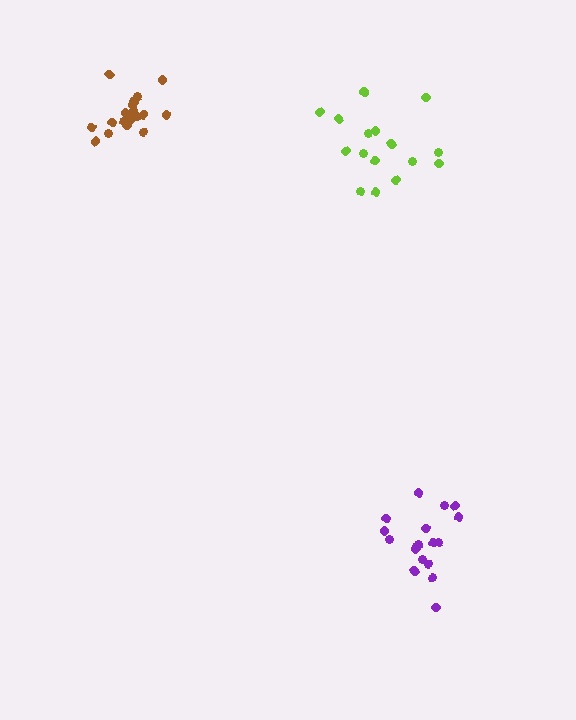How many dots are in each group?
Group 1: 18 dots, Group 2: 19 dots, Group 3: 16 dots (53 total).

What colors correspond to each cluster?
The clusters are colored: purple, brown, lime.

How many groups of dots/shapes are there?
There are 3 groups.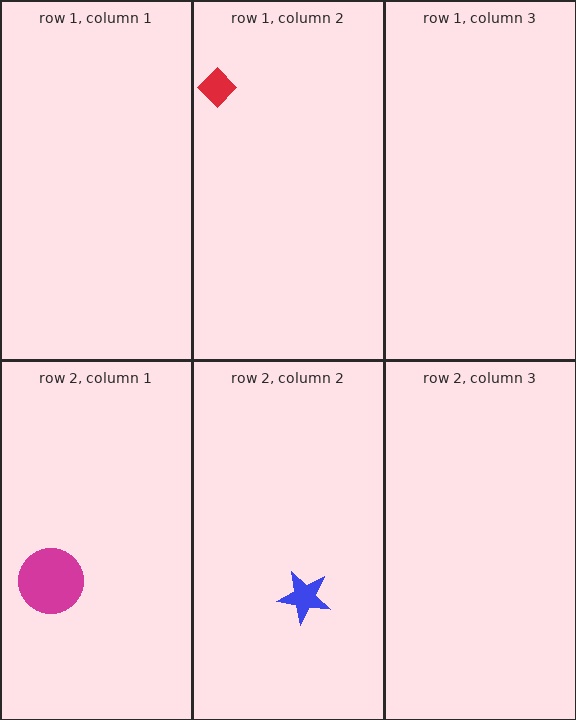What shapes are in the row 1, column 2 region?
The red diamond.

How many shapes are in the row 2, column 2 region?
1.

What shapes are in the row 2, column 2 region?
The blue star.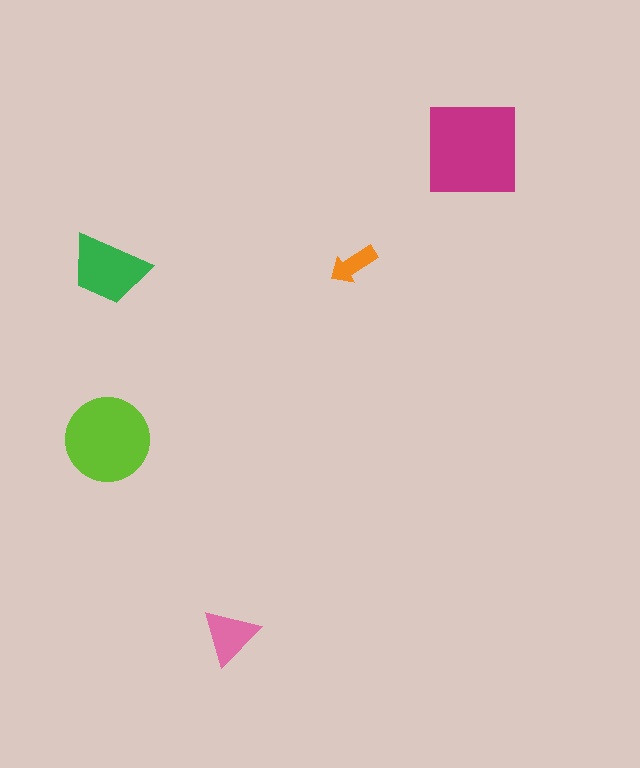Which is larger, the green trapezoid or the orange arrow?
The green trapezoid.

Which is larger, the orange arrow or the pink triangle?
The pink triangle.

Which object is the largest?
The magenta square.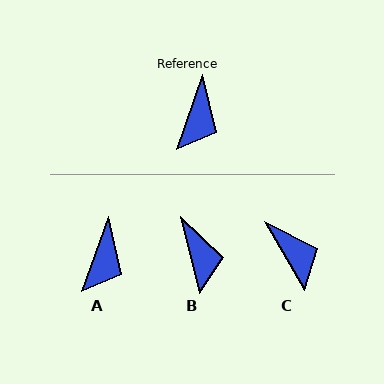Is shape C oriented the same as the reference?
No, it is off by about 50 degrees.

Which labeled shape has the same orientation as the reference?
A.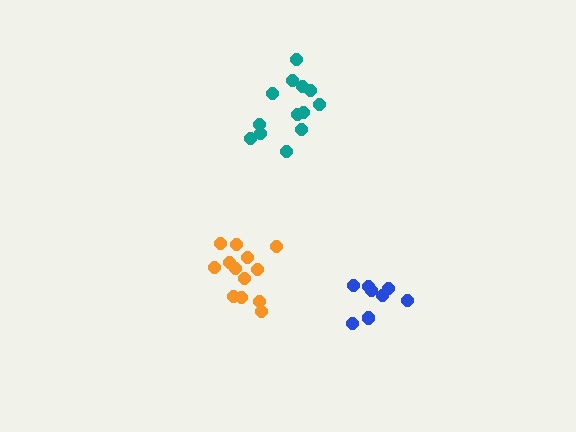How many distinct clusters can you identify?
There are 3 distinct clusters.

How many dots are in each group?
Group 1: 13 dots, Group 2: 8 dots, Group 3: 13 dots (34 total).